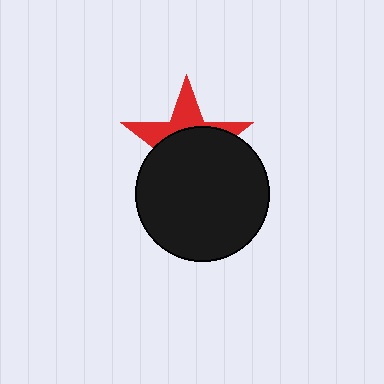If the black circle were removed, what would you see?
You would see the complete red star.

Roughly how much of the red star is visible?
A small part of it is visible (roughly 37%).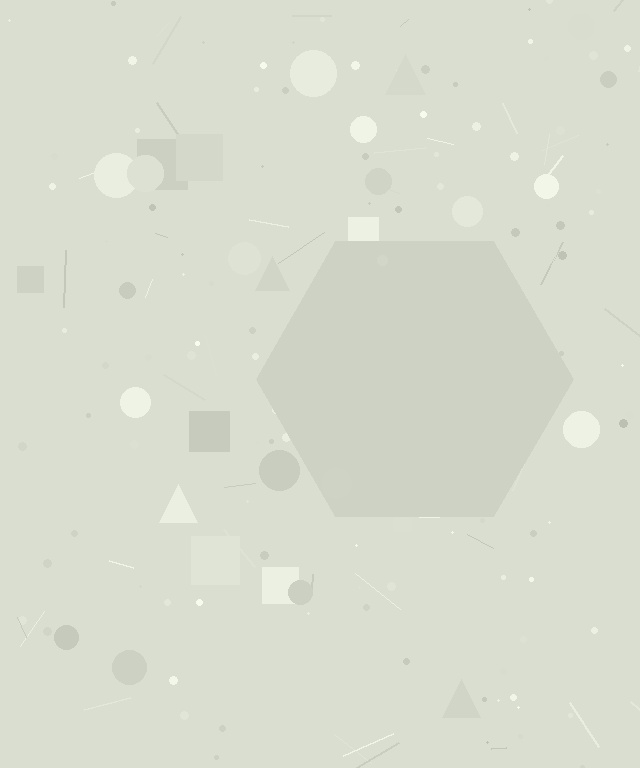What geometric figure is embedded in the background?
A hexagon is embedded in the background.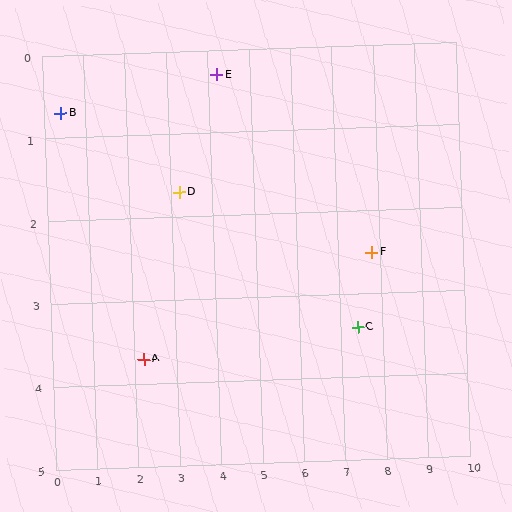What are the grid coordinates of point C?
Point C is at approximately (7.4, 3.4).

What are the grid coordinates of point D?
Point D is at approximately (3.2, 1.7).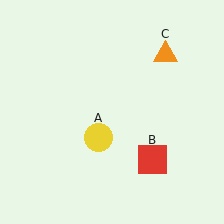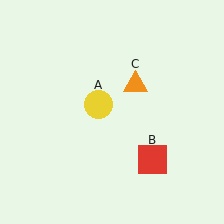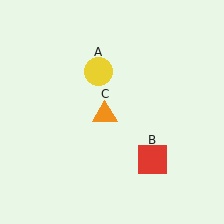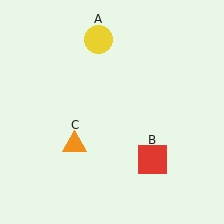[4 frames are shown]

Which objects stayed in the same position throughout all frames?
Red square (object B) remained stationary.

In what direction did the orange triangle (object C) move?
The orange triangle (object C) moved down and to the left.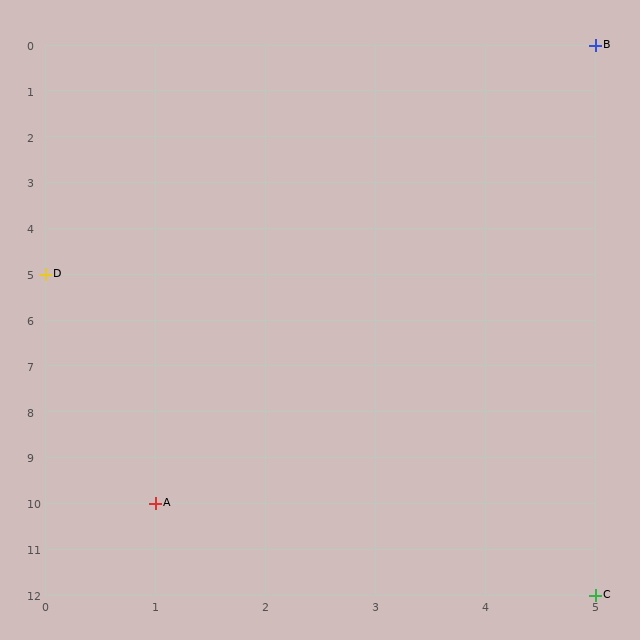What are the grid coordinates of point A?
Point A is at grid coordinates (1, 10).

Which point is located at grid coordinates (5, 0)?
Point B is at (5, 0).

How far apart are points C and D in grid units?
Points C and D are 5 columns and 7 rows apart (about 8.6 grid units diagonally).